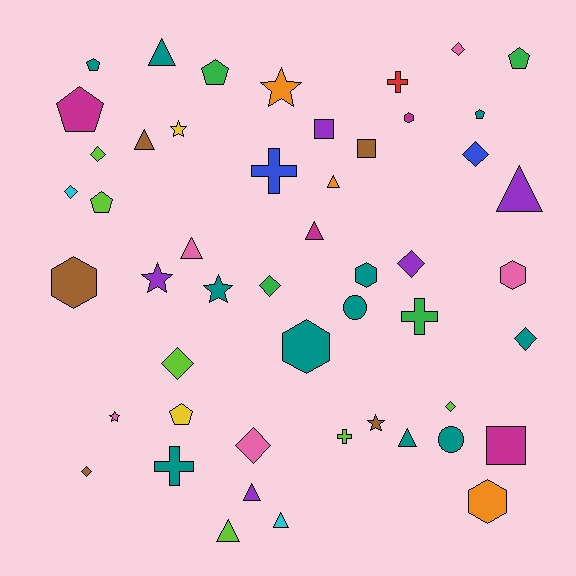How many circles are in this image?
There are 2 circles.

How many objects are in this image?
There are 50 objects.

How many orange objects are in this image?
There are 3 orange objects.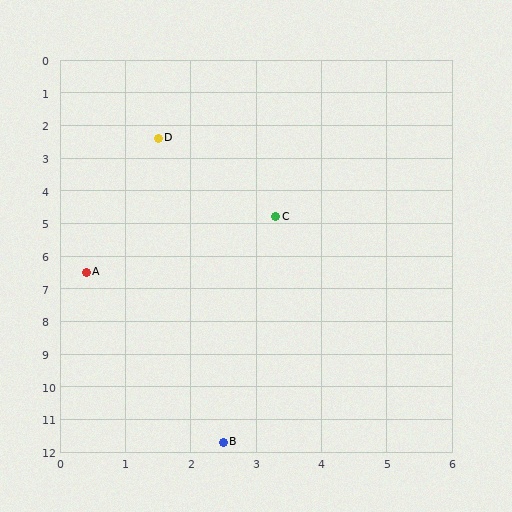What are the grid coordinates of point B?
Point B is at approximately (2.5, 11.7).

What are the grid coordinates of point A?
Point A is at approximately (0.4, 6.5).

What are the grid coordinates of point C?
Point C is at approximately (3.3, 4.8).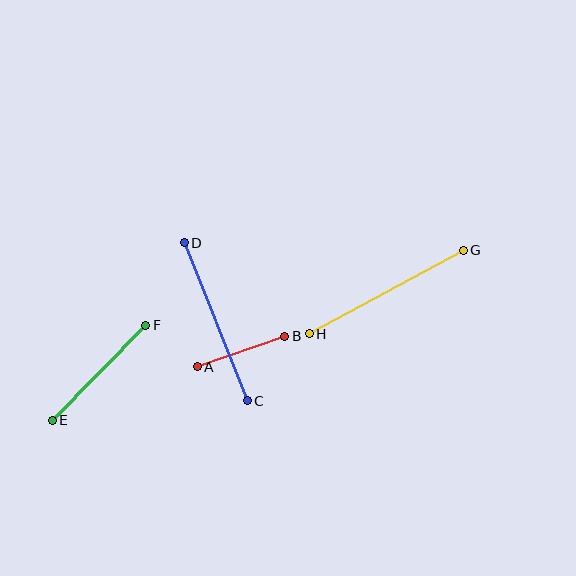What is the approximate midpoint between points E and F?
The midpoint is at approximately (99, 373) pixels.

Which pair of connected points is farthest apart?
Points G and H are farthest apart.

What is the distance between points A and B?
The distance is approximately 93 pixels.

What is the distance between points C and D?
The distance is approximately 170 pixels.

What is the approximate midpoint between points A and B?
The midpoint is at approximately (241, 351) pixels.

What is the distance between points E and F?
The distance is approximately 133 pixels.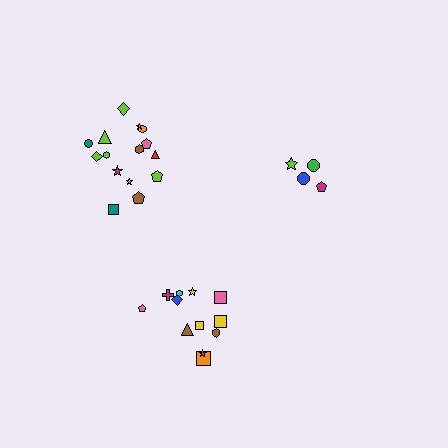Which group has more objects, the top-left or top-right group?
The top-left group.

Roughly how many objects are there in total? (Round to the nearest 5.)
Roughly 30 objects in total.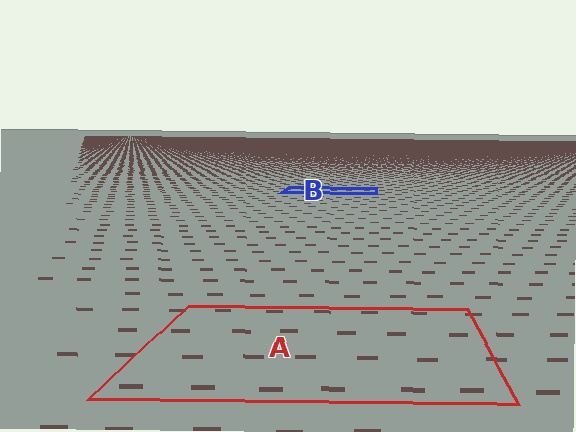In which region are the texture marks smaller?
The texture marks are smaller in region B, because it is farther away.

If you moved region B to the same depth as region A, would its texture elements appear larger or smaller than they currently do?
They would appear larger. At a closer depth, the same texture elements are projected at a bigger on-screen size.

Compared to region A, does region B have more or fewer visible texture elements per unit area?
Region B has more texture elements per unit area — they are packed more densely because it is farther away.